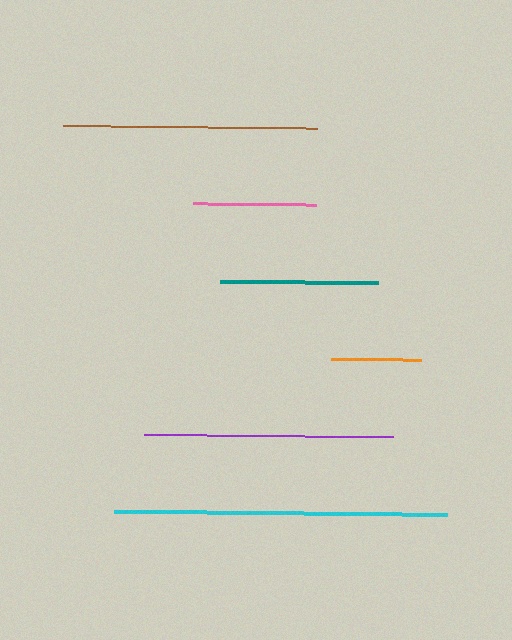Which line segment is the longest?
The cyan line is the longest at approximately 333 pixels.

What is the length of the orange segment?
The orange segment is approximately 90 pixels long.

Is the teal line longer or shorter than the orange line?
The teal line is longer than the orange line.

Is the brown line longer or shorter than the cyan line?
The cyan line is longer than the brown line.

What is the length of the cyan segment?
The cyan segment is approximately 333 pixels long.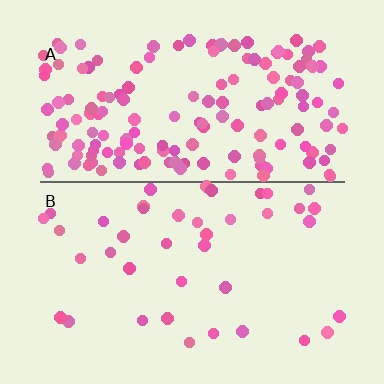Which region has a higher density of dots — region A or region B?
A (the top).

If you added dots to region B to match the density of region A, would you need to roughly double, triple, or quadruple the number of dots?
Approximately quadruple.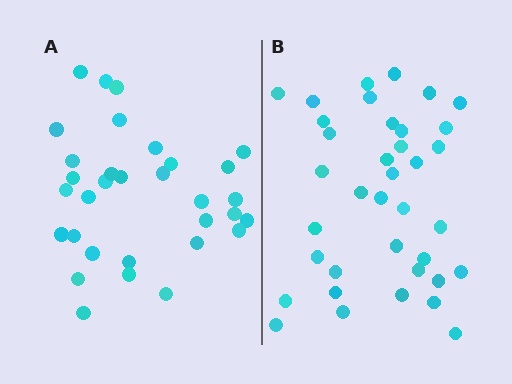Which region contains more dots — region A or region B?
Region B (the right region) has more dots.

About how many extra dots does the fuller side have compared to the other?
Region B has about 5 more dots than region A.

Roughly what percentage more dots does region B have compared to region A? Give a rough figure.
About 15% more.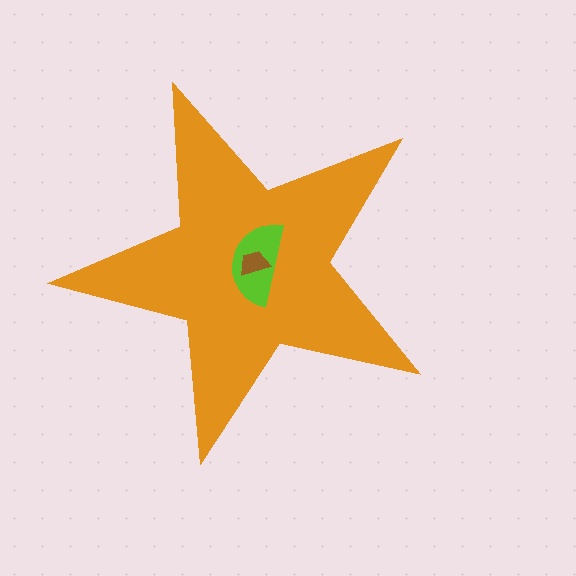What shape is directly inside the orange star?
The lime semicircle.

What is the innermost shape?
The brown trapezoid.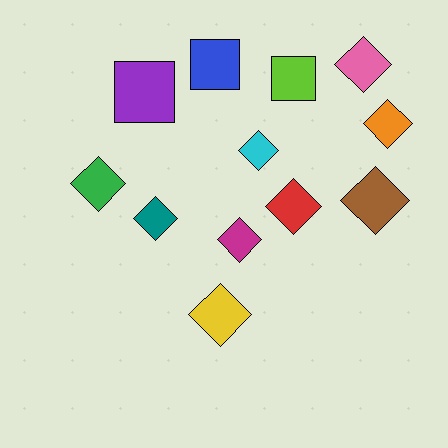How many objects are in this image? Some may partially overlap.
There are 12 objects.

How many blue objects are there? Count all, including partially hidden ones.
There is 1 blue object.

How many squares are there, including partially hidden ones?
There are 3 squares.